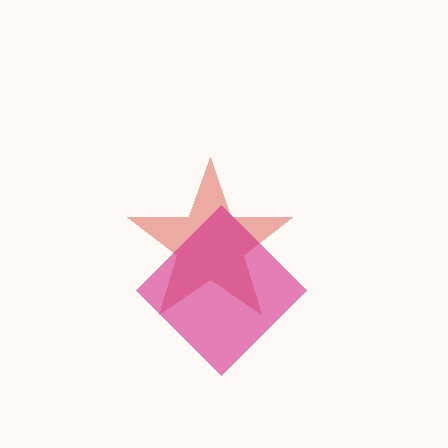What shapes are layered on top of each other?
The layered shapes are: a red star, a magenta diamond.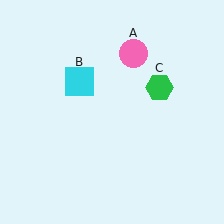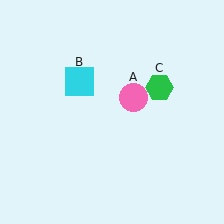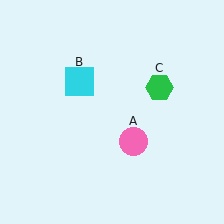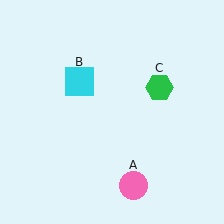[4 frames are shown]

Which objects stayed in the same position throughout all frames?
Cyan square (object B) and green hexagon (object C) remained stationary.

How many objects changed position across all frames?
1 object changed position: pink circle (object A).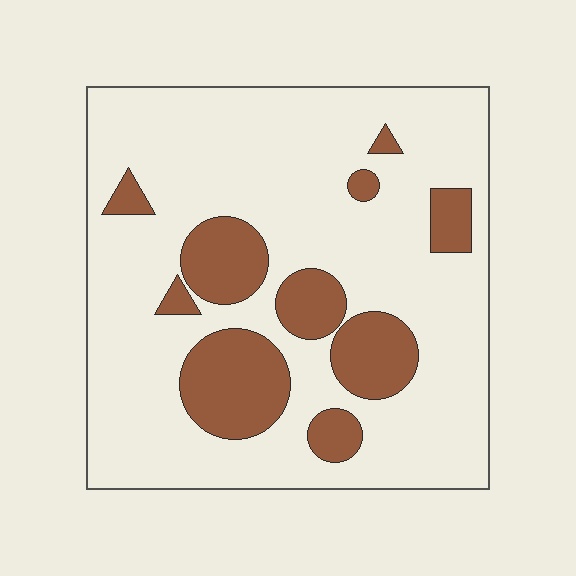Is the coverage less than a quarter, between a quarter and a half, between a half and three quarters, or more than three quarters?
Less than a quarter.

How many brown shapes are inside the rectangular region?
10.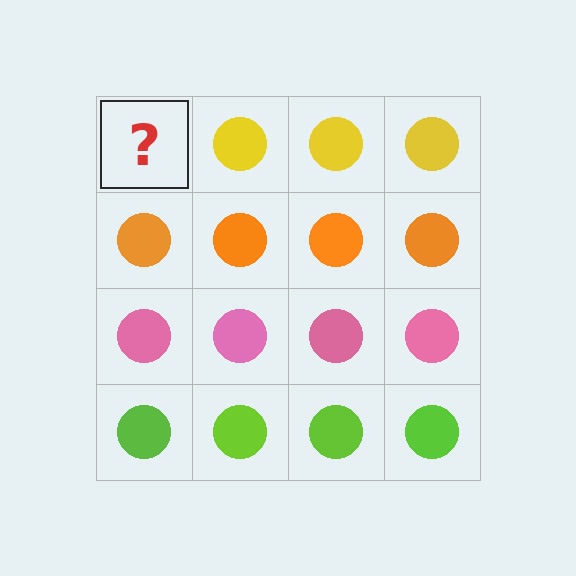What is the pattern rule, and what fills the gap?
The rule is that each row has a consistent color. The gap should be filled with a yellow circle.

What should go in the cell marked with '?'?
The missing cell should contain a yellow circle.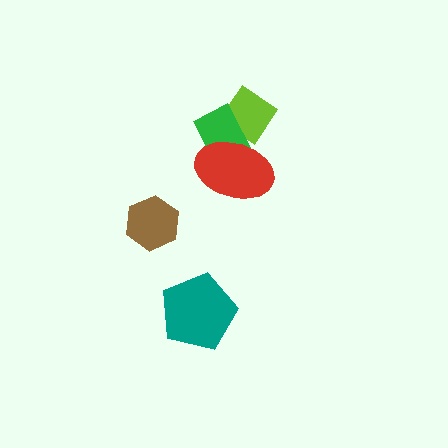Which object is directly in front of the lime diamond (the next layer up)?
The green rectangle is directly in front of the lime diamond.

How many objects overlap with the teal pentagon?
0 objects overlap with the teal pentagon.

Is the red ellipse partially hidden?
No, no other shape covers it.